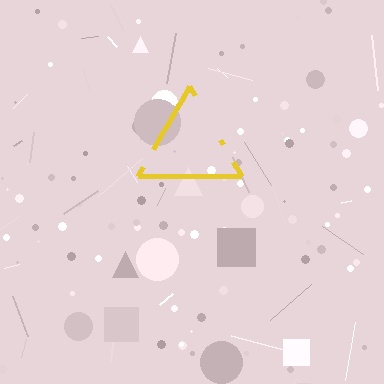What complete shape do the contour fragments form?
The contour fragments form a triangle.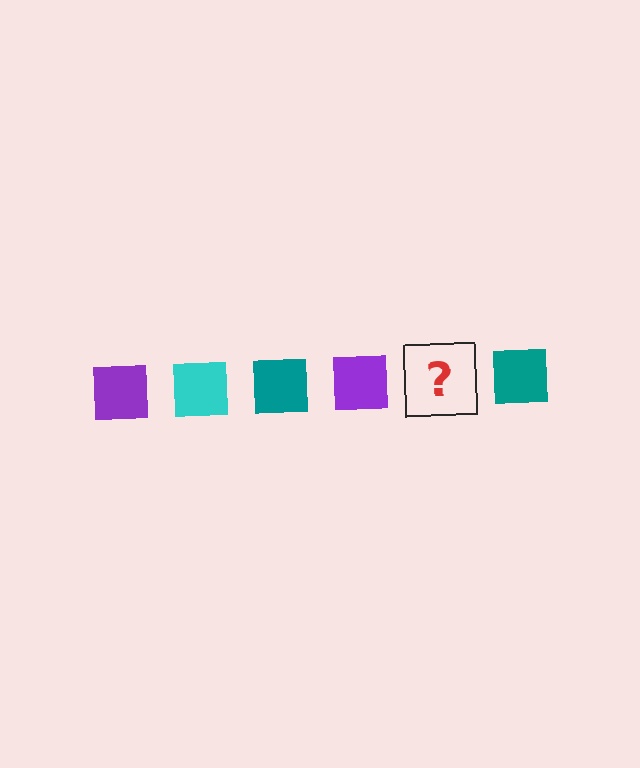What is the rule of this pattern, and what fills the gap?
The rule is that the pattern cycles through purple, cyan, teal squares. The gap should be filled with a cyan square.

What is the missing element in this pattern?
The missing element is a cyan square.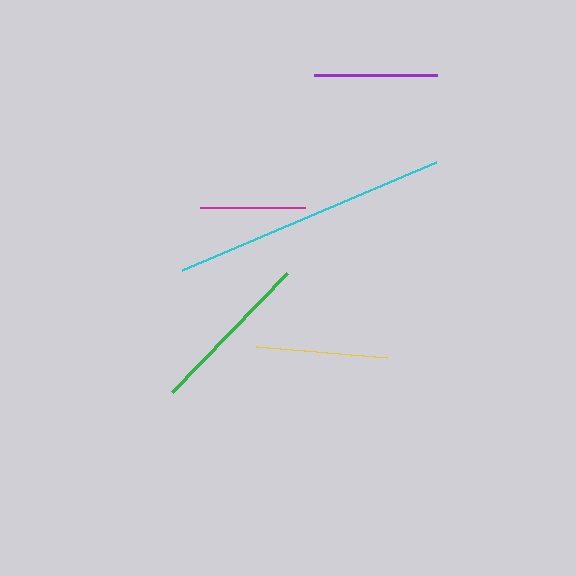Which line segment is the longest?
The cyan line is the longest at approximately 276 pixels.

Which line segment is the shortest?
The magenta line is the shortest at approximately 104 pixels.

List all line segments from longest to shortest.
From longest to shortest: cyan, green, yellow, purple, magenta.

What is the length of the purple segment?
The purple segment is approximately 123 pixels long.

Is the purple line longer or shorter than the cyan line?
The cyan line is longer than the purple line.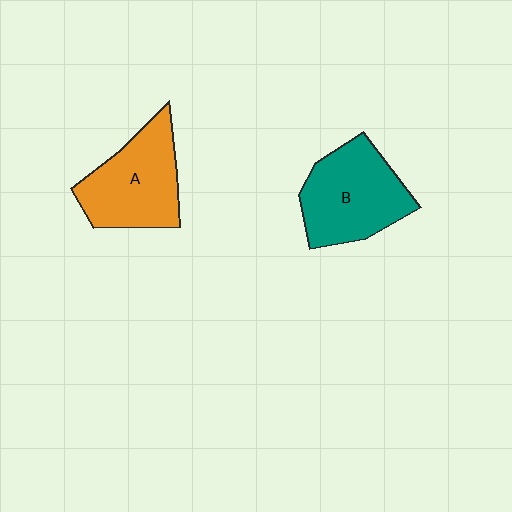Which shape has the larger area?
Shape B (teal).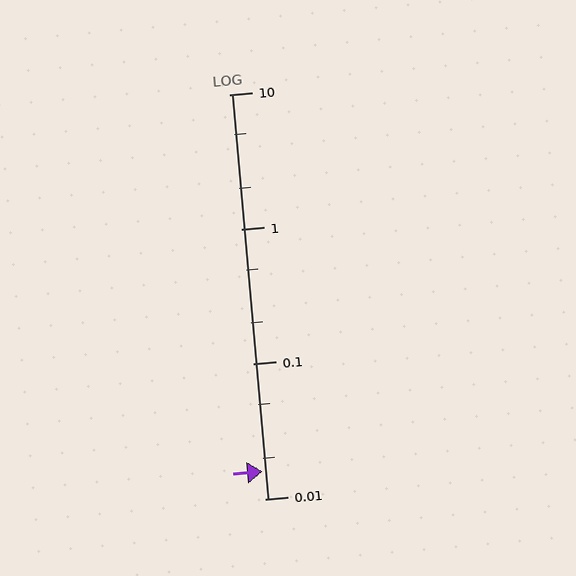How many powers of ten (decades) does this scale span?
The scale spans 3 decades, from 0.01 to 10.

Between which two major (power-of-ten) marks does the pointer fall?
The pointer is between 0.01 and 0.1.